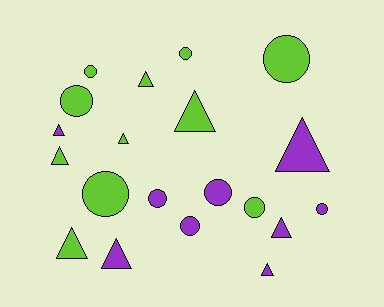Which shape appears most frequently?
Circle, with 10 objects.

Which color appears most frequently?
Lime, with 11 objects.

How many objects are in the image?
There are 20 objects.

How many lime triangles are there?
There are 5 lime triangles.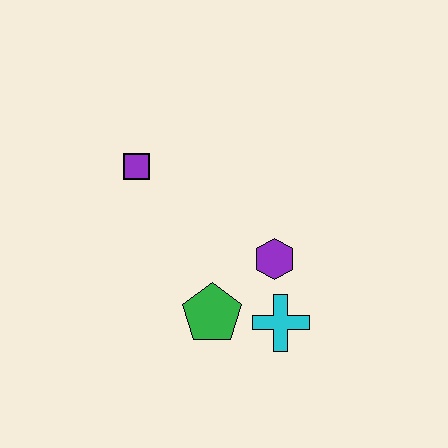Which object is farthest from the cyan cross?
The purple square is farthest from the cyan cross.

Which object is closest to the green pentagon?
The cyan cross is closest to the green pentagon.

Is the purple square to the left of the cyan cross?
Yes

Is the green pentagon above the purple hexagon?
No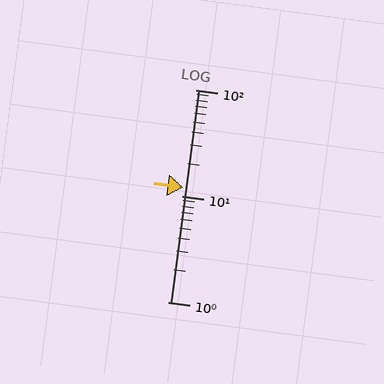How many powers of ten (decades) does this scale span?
The scale spans 2 decades, from 1 to 100.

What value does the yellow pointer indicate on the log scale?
The pointer indicates approximately 12.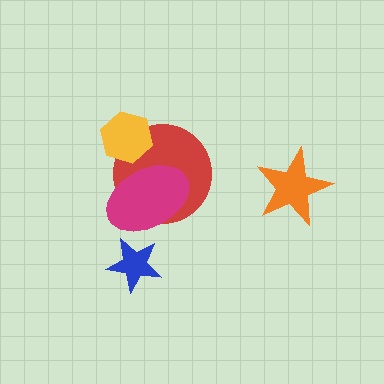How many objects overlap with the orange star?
0 objects overlap with the orange star.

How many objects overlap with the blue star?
0 objects overlap with the blue star.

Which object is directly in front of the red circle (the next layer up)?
The magenta ellipse is directly in front of the red circle.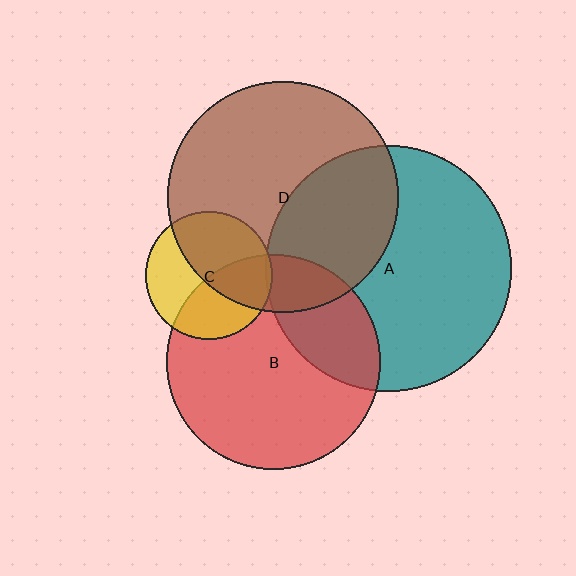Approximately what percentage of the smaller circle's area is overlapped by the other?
Approximately 5%.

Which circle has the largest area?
Circle A (teal).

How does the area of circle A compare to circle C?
Approximately 3.8 times.